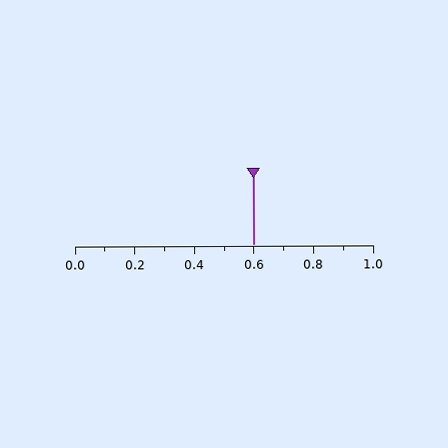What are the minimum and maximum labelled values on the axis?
The axis runs from 0.0 to 1.0.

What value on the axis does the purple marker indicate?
The marker indicates approximately 0.6.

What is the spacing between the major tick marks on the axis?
The major ticks are spaced 0.2 apart.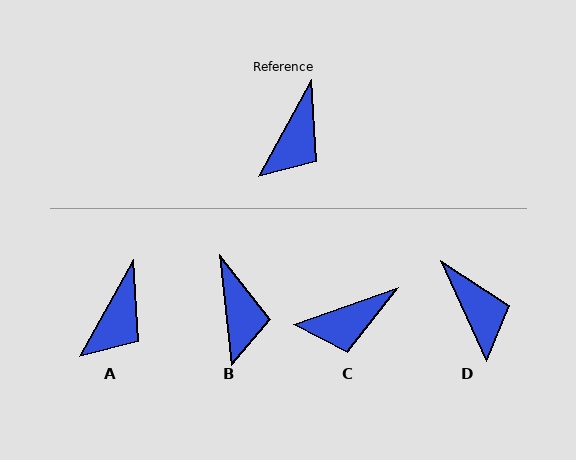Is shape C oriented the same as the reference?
No, it is off by about 42 degrees.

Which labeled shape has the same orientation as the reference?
A.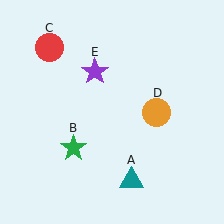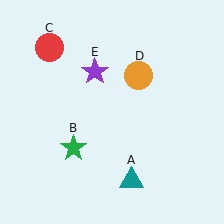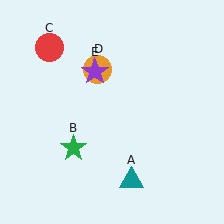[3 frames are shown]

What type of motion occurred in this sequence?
The orange circle (object D) rotated counterclockwise around the center of the scene.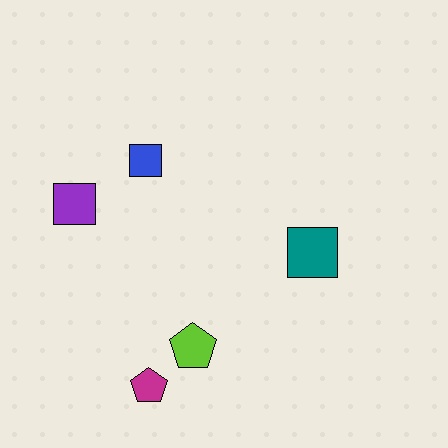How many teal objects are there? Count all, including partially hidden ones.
There is 1 teal object.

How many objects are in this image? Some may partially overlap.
There are 5 objects.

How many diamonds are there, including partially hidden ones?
There are no diamonds.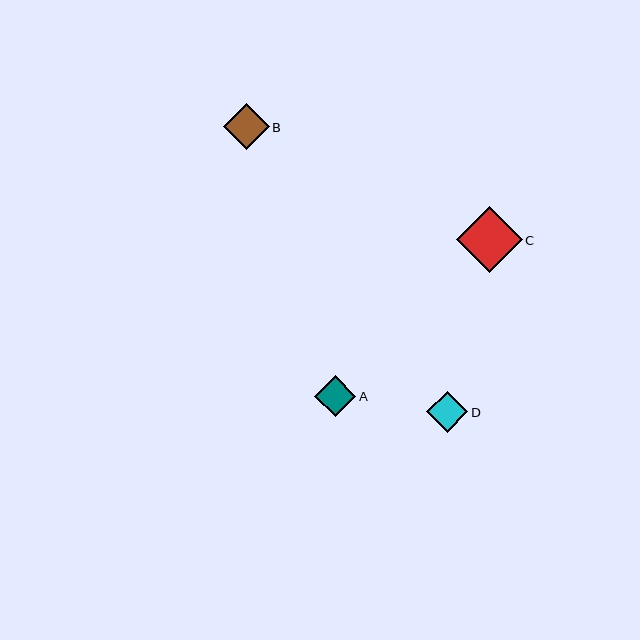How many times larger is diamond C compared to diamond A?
Diamond C is approximately 1.6 times the size of diamond A.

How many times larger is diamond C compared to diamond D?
Diamond C is approximately 1.6 times the size of diamond D.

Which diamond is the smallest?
Diamond A is the smallest with a size of approximately 41 pixels.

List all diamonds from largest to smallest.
From largest to smallest: C, B, D, A.